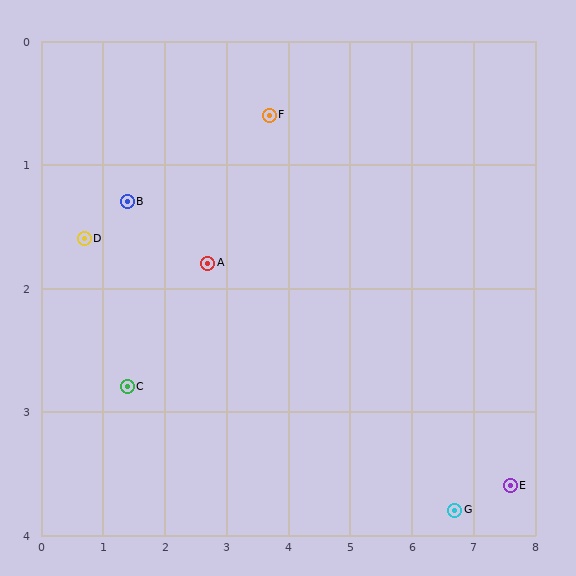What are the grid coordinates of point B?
Point B is at approximately (1.4, 1.3).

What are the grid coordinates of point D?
Point D is at approximately (0.7, 1.6).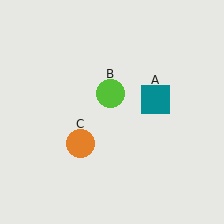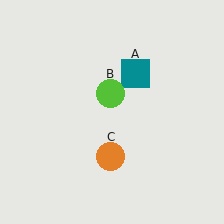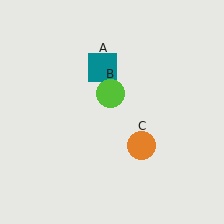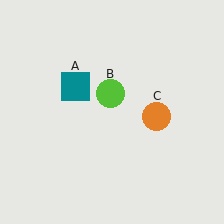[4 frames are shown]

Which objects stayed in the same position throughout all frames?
Lime circle (object B) remained stationary.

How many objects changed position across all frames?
2 objects changed position: teal square (object A), orange circle (object C).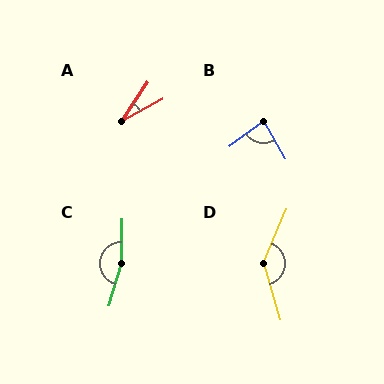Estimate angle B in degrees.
Approximately 83 degrees.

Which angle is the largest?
C, at approximately 165 degrees.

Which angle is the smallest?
A, at approximately 28 degrees.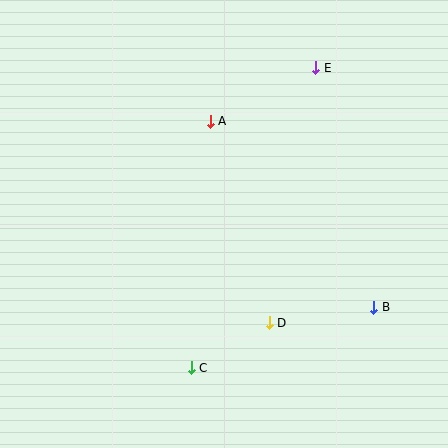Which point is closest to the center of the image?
Point A at (210, 121) is closest to the center.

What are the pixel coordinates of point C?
Point C is at (191, 368).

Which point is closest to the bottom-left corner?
Point C is closest to the bottom-left corner.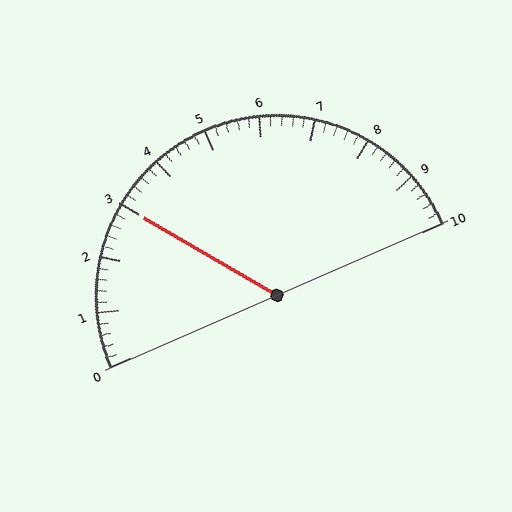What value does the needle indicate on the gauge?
The needle indicates approximately 3.0.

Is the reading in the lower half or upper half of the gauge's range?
The reading is in the lower half of the range (0 to 10).